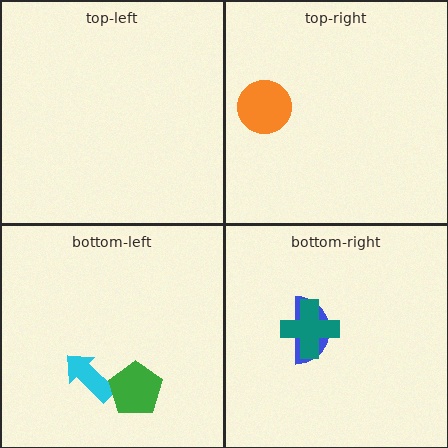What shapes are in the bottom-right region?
The blue semicircle, the teal cross.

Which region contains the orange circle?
The top-right region.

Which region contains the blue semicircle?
The bottom-right region.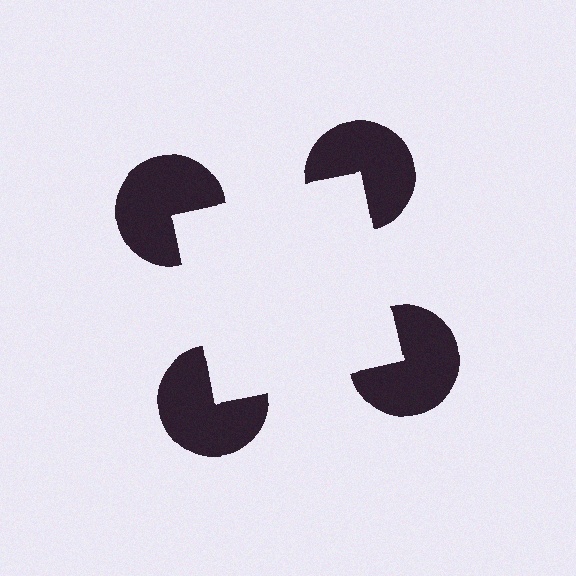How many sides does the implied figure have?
4 sides.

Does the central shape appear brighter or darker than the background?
It typically appears slightly brighter than the background, even though no actual brightness change is drawn.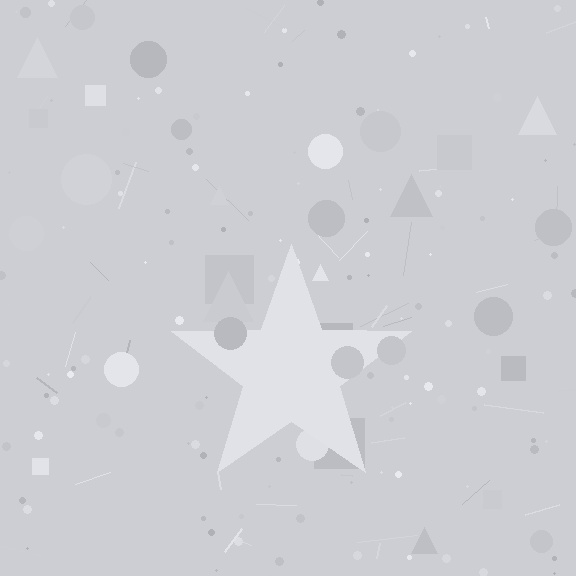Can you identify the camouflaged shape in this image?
The camouflaged shape is a star.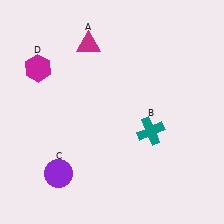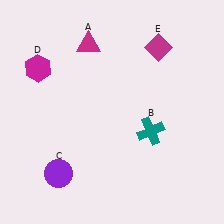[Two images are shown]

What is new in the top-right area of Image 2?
A magenta diamond (E) was added in the top-right area of Image 2.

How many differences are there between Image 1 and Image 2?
There is 1 difference between the two images.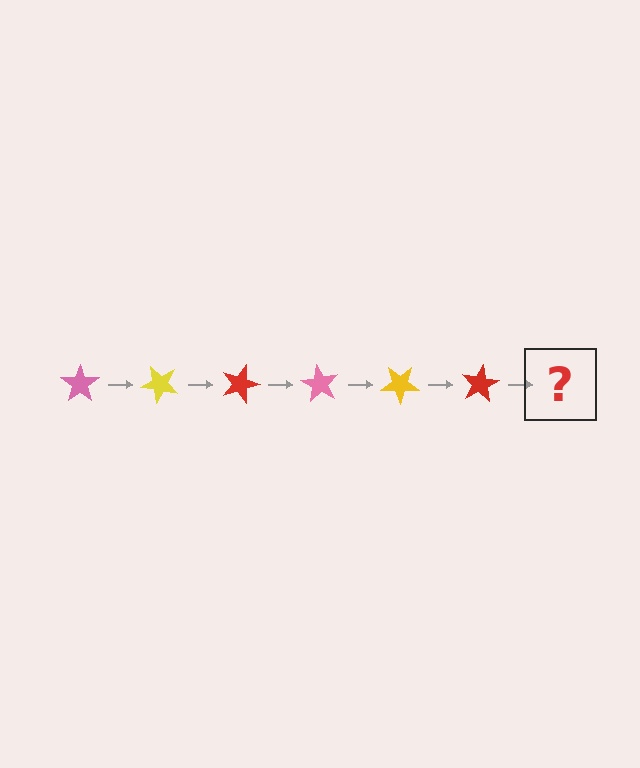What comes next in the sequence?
The next element should be a pink star, rotated 270 degrees from the start.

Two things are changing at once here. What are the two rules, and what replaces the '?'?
The two rules are that it rotates 45 degrees each step and the color cycles through pink, yellow, and red. The '?' should be a pink star, rotated 270 degrees from the start.